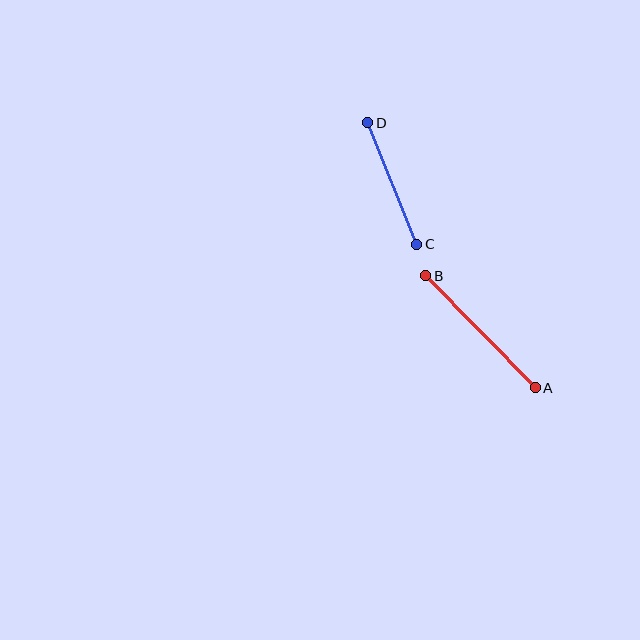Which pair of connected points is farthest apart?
Points A and B are farthest apart.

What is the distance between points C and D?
The distance is approximately 131 pixels.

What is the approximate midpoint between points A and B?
The midpoint is at approximately (481, 332) pixels.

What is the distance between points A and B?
The distance is approximately 157 pixels.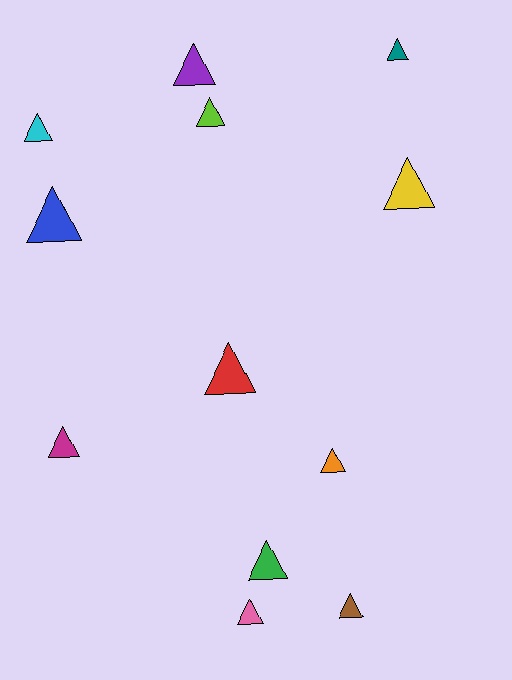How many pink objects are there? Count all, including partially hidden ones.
There is 1 pink object.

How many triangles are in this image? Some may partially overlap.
There are 12 triangles.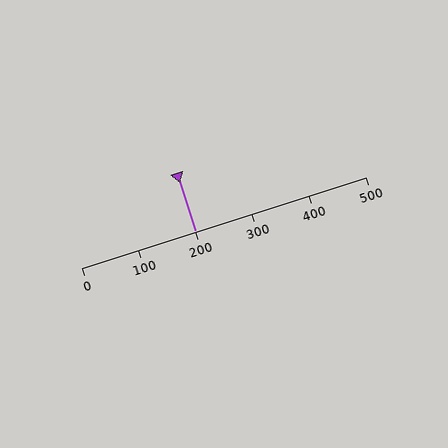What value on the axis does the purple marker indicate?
The marker indicates approximately 200.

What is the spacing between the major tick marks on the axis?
The major ticks are spaced 100 apart.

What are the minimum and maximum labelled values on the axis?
The axis runs from 0 to 500.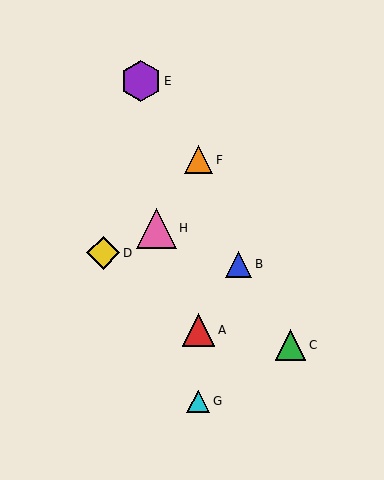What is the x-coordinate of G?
Object G is at x≈198.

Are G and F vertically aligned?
Yes, both are at x≈198.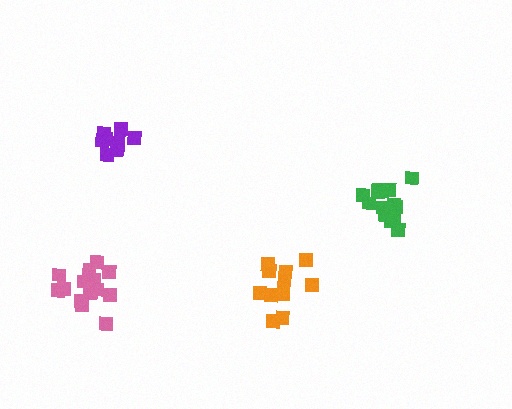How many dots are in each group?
Group 1: 12 dots, Group 2: 16 dots, Group 3: 16 dots, Group 4: 10 dots (54 total).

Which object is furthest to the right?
The green cluster is rightmost.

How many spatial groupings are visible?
There are 4 spatial groupings.